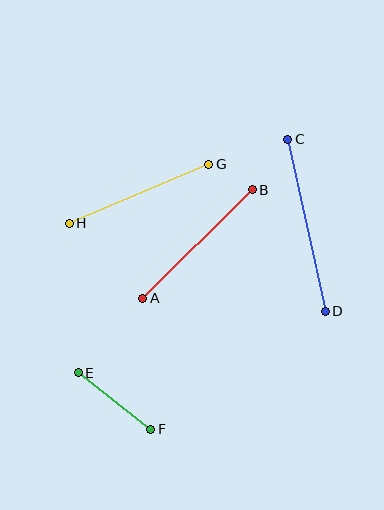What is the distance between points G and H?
The distance is approximately 151 pixels.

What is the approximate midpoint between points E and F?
The midpoint is at approximately (114, 401) pixels.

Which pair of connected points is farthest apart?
Points C and D are farthest apart.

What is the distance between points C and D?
The distance is approximately 176 pixels.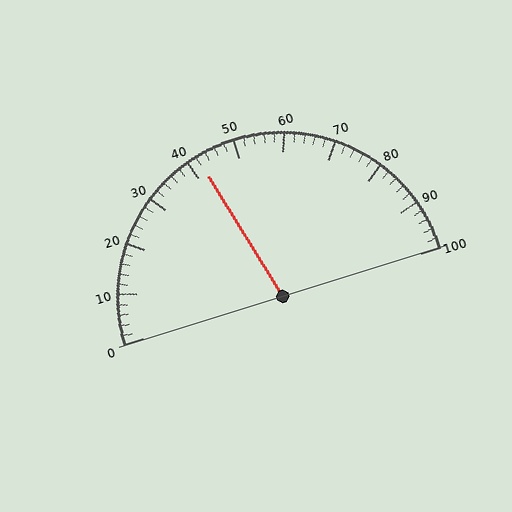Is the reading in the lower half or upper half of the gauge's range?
The reading is in the lower half of the range (0 to 100).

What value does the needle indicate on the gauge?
The needle indicates approximately 42.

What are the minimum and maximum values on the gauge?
The gauge ranges from 0 to 100.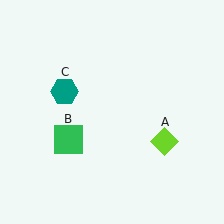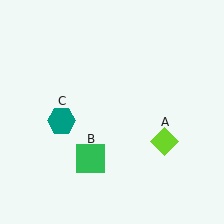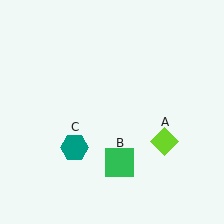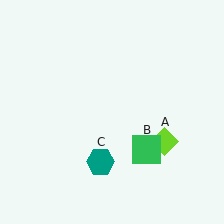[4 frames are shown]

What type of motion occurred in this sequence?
The green square (object B), teal hexagon (object C) rotated counterclockwise around the center of the scene.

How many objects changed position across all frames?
2 objects changed position: green square (object B), teal hexagon (object C).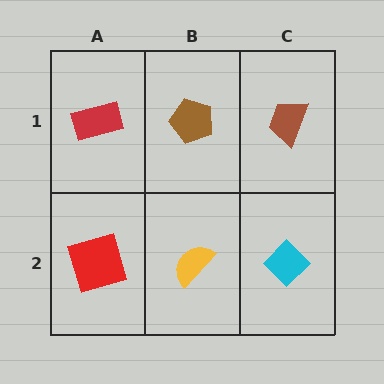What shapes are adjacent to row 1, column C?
A cyan diamond (row 2, column C), a brown pentagon (row 1, column B).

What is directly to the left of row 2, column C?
A yellow semicircle.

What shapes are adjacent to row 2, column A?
A red rectangle (row 1, column A), a yellow semicircle (row 2, column B).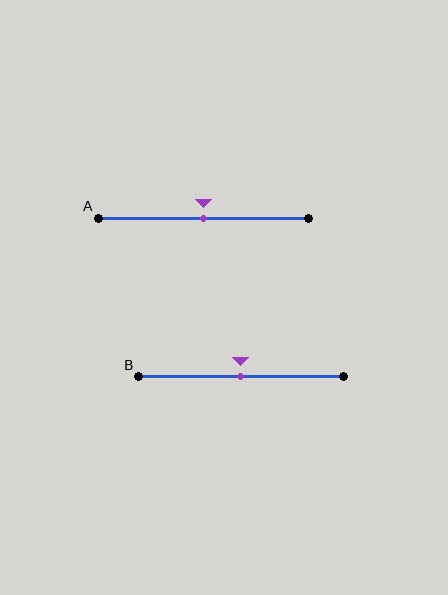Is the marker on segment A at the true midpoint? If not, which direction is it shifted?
Yes, the marker on segment A is at the true midpoint.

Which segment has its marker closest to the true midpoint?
Segment A has its marker closest to the true midpoint.